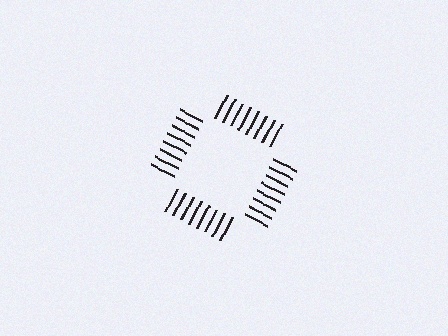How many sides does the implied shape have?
4 sides — the line-ends trace a square.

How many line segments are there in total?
32 — 8 along each of the 4 edges.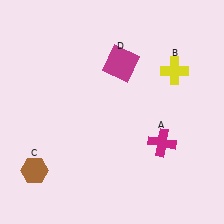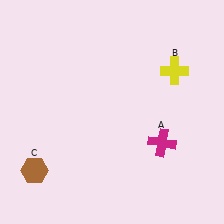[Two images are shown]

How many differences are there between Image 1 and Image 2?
There is 1 difference between the two images.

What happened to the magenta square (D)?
The magenta square (D) was removed in Image 2. It was in the top-right area of Image 1.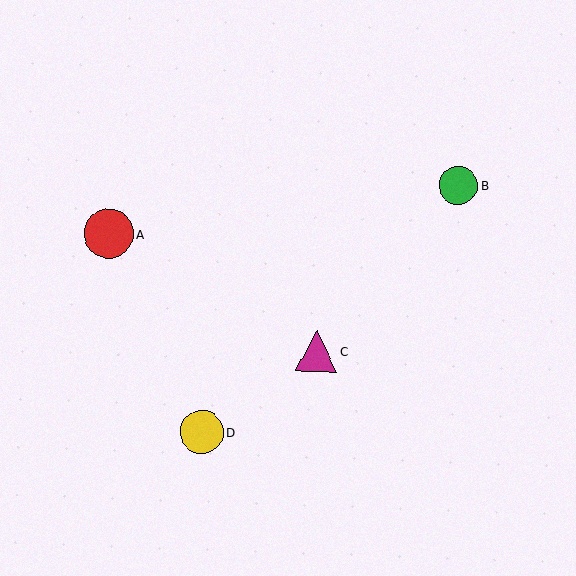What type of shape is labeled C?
Shape C is a magenta triangle.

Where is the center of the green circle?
The center of the green circle is at (459, 185).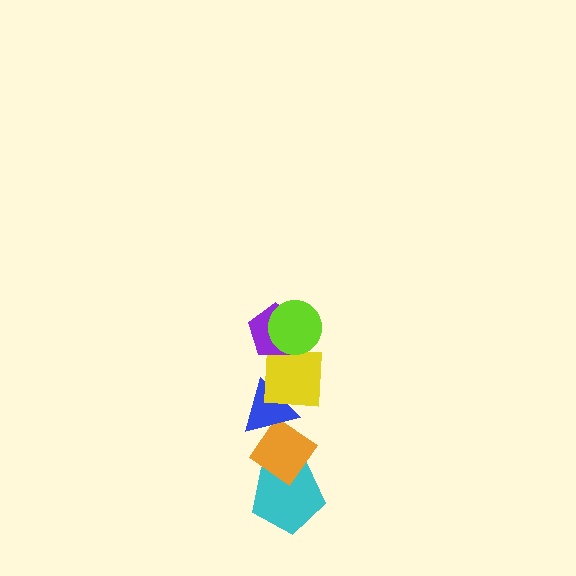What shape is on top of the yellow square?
The purple pentagon is on top of the yellow square.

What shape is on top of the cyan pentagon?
The orange diamond is on top of the cyan pentagon.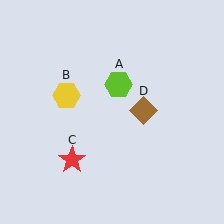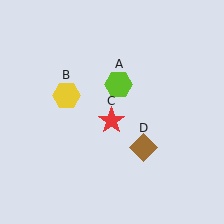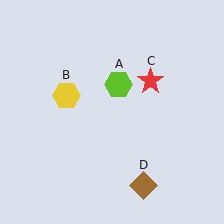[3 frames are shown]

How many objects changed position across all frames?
2 objects changed position: red star (object C), brown diamond (object D).